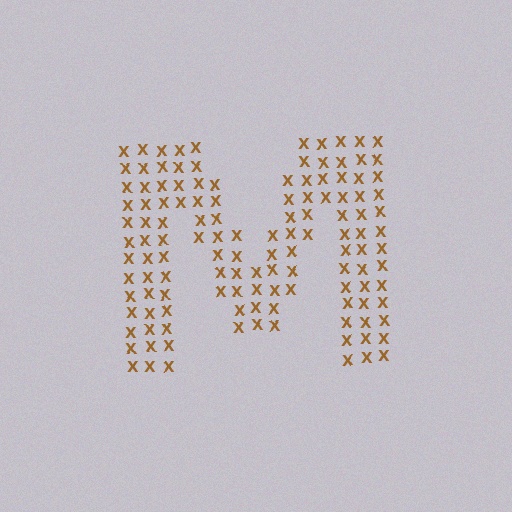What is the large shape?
The large shape is the letter M.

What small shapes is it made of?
It is made of small letter X's.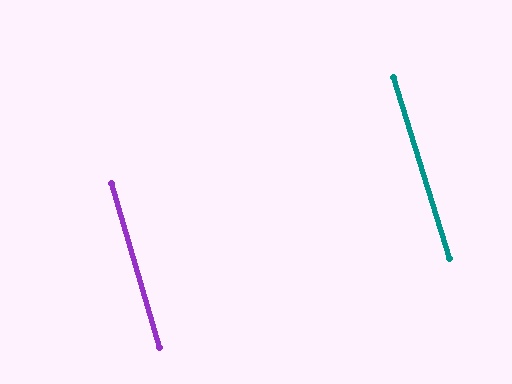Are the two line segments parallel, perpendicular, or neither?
Parallel — their directions differ by only 1.2°.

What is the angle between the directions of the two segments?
Approximately 1 degree.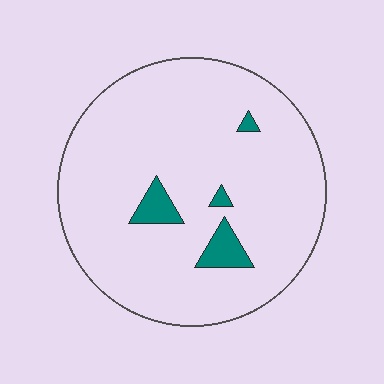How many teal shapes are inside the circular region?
4.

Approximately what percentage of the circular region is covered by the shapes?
Approximately 5%.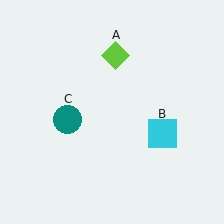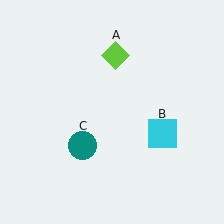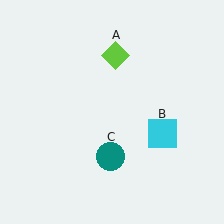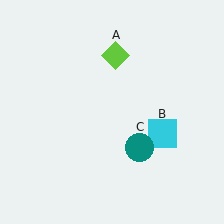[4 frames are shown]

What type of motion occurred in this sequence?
The teal circle (object C) rotated counterclockwise around the center of the scene.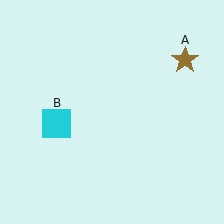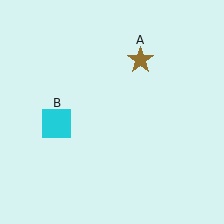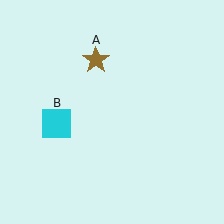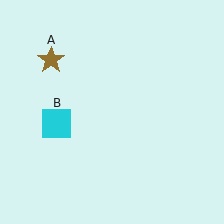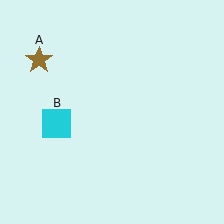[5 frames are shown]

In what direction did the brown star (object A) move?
The brown star (object A) moved left.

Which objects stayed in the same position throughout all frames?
Cyan square (object B) remained stationary.